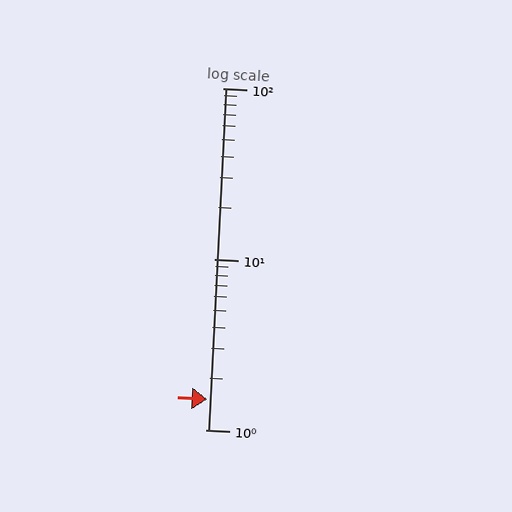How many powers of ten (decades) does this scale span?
The scale spans 2 decades, from 1 to 100.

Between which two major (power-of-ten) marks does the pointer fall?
The pointer is between 1 and 10.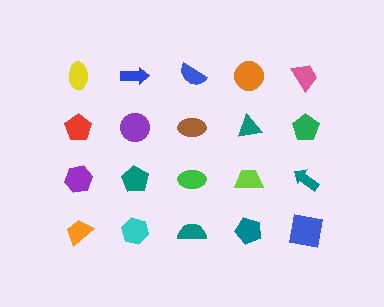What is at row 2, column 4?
A teal triangle.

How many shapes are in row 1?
5 shapes.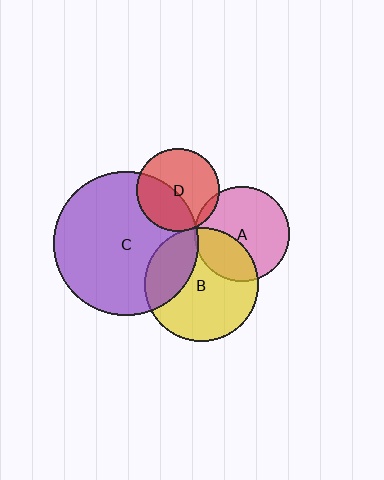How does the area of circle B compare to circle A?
Approximately 1.4 times.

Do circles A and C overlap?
Yes.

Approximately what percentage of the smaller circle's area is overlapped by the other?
Approximately 5%.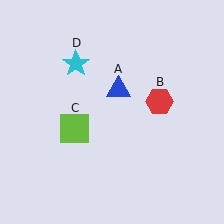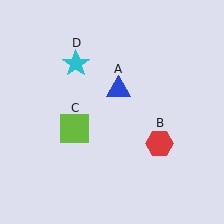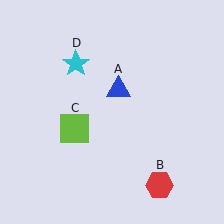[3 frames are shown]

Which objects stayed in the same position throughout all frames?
Blue triangle (object A) and lime square (object C) and cyan star (object D) remained stationary.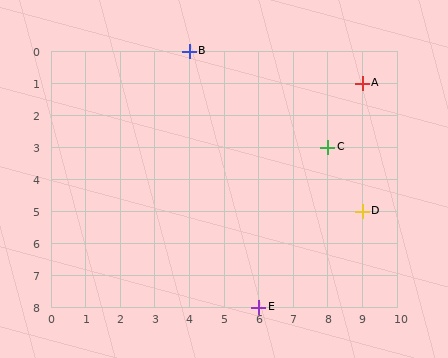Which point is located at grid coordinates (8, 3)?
Point C is at (8, 3).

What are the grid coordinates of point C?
Point C is at grid coordinates (8, 3).